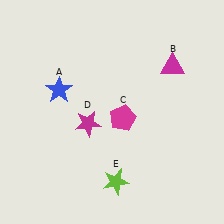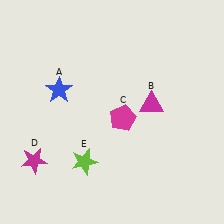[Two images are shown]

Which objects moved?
The objects that moved are: the magenta triangle (B), the magenta star (D), the lime star (E).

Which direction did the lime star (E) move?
The lime star (E) moved left.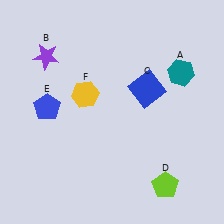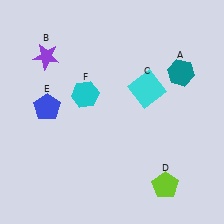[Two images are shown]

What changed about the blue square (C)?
In Image 1, C is blue. In Image 2, it changed to cyan.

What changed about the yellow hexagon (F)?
In Image 1, F is yellow. In Image 2, it changed to cyan.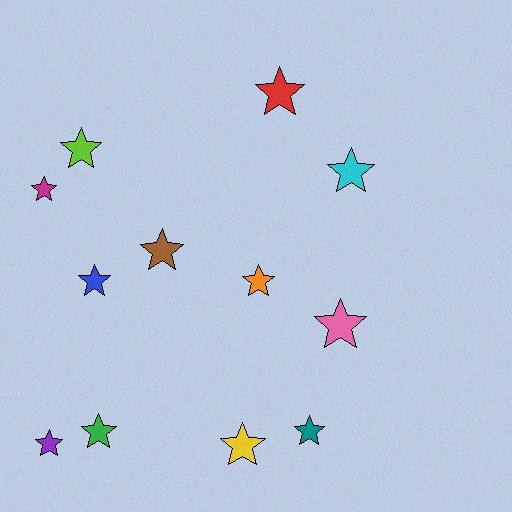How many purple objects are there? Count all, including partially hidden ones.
There is 1 purple object.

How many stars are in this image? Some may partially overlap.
There are 12 stars.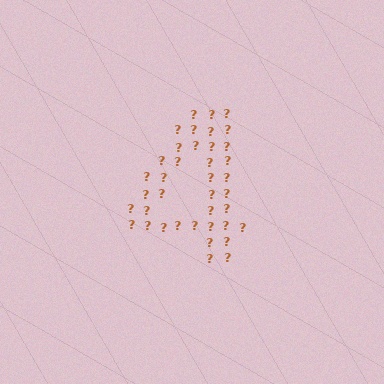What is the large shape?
The large shape is the digit 4.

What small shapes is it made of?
It is made of small question marks.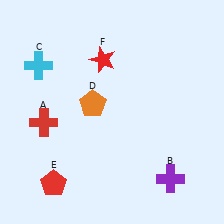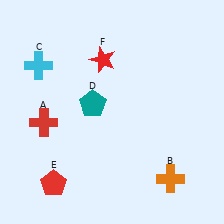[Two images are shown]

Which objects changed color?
B changed from purple to orange. D changed from orange to teal.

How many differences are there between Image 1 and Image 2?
There are 2 differences between the two images.